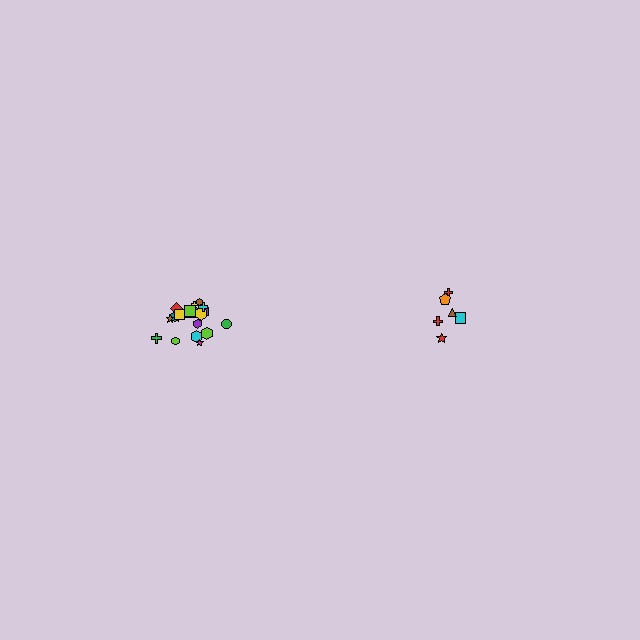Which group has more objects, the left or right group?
The left group.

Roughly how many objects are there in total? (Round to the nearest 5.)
Roughly 30 objects in total.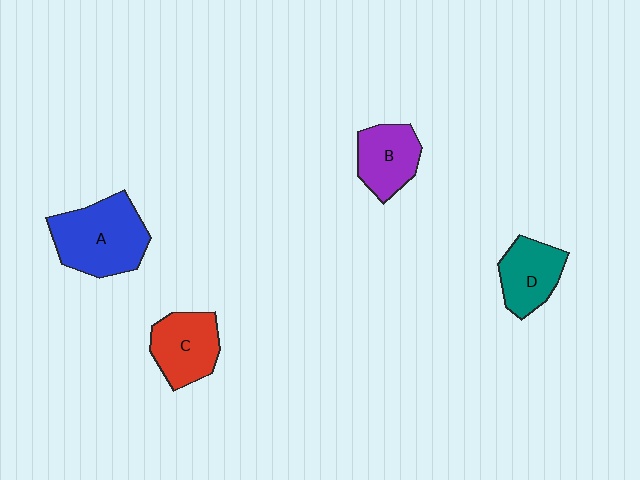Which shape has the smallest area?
Shape D (teal).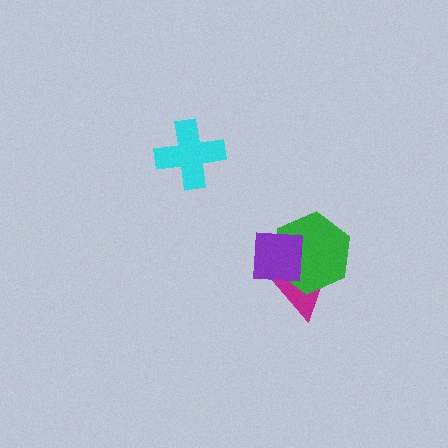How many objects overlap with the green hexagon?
2 objects overlap with the green hexagon.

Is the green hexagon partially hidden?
Yes, it is partially covered by another shape.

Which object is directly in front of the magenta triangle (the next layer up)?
The green hexagon is directly in front of the magenta triangle.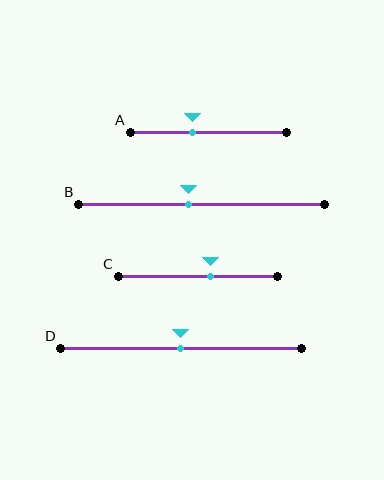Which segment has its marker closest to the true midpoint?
Segment D has its marker closest to the true midpoint.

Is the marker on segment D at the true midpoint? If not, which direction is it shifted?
Yes, the marker on segment D is at the true midpoint.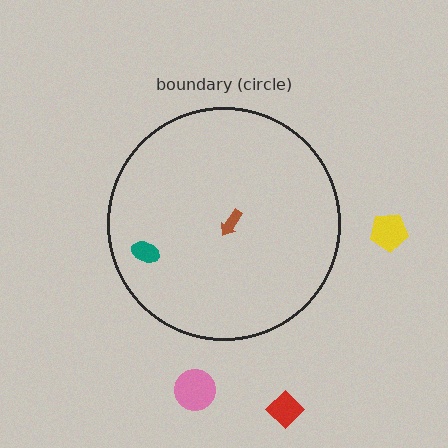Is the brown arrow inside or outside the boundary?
Inside.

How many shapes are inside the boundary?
2 inside, 3 outside.